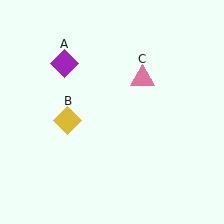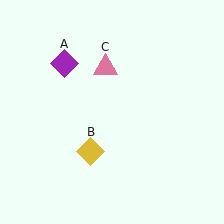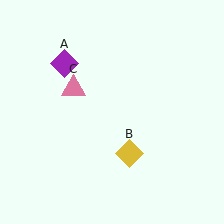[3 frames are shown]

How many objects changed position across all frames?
2 objects changed position: yellow diamond (object B), pink triangle (object C).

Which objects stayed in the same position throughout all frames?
Purple diamond (object A) remained stationary.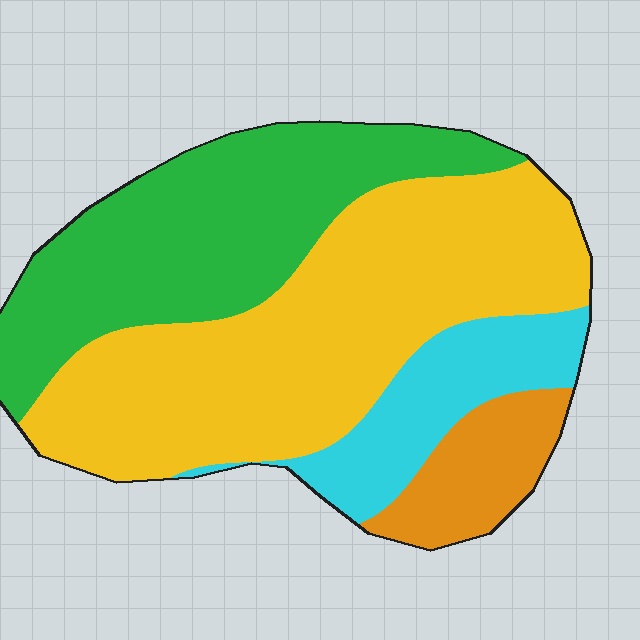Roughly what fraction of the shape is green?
Green takes up about one third (1/3) of the shape.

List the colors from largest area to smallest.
From largest to smallest: yellow, green, cyan, orange.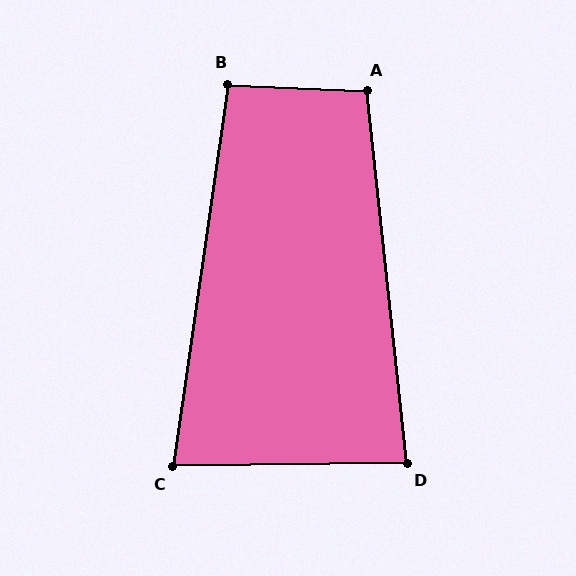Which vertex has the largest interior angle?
A, at approximately 99 degrees.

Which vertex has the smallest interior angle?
C, at approximately 81 degrees.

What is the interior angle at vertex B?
Approximately 96 degrees (obtuse).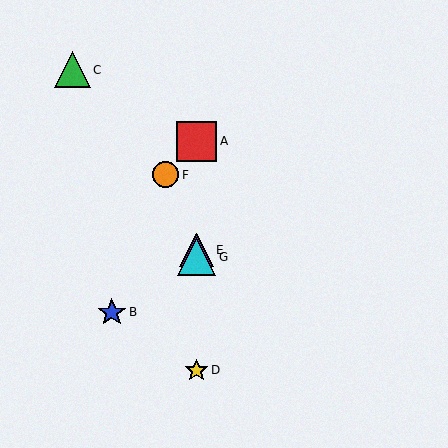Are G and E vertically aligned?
Yes, both are at x≈197.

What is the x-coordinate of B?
Object B is at x≈112.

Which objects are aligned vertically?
Objects A, D, E, G are aligned vertically.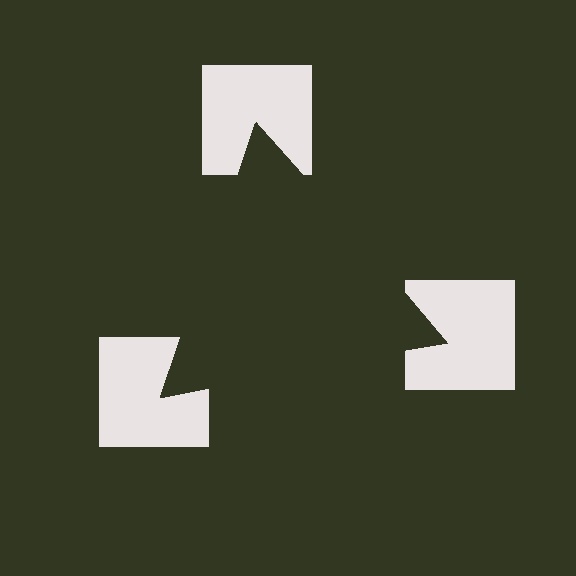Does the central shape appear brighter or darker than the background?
It typically appears slightly darker than the background, even though no actual brightness change is drawn.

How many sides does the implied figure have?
3 sides.